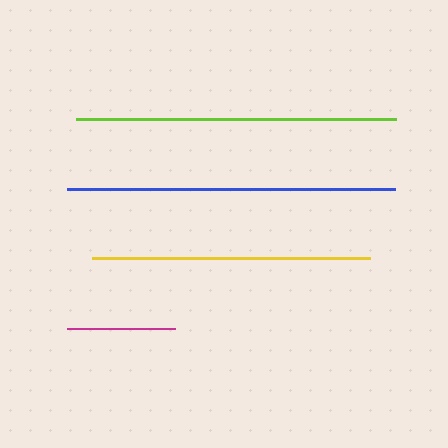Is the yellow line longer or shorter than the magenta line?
The yellow line is longer than the magenta line.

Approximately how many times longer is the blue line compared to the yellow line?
The blue line is approximately 1.2 times the length of the yellow line.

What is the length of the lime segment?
The lime segment is approximately 320 pixels long.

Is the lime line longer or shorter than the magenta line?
The lime line is longer than the magenta line.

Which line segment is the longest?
The blue line is the longest at approximately 328 pixels.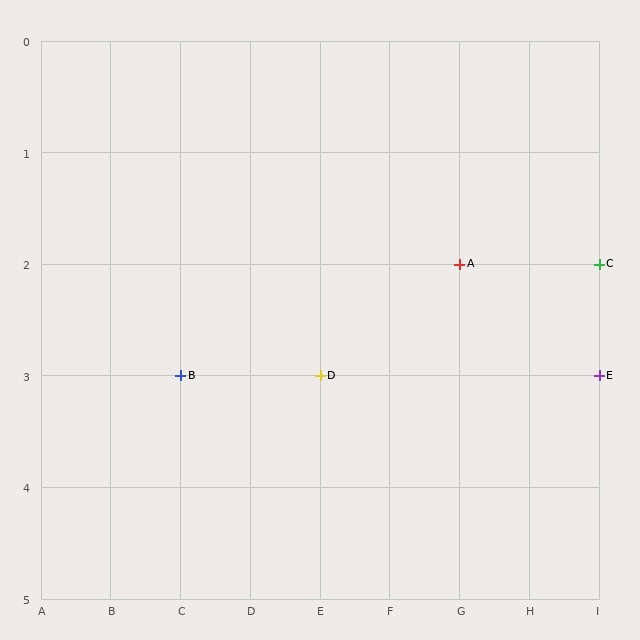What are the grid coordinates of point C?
Point C is at grid coordinates (I, 2).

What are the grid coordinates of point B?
Point B is at grid coordinates (C, 3).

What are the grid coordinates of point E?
Point E is at grid coordinates (I, 3).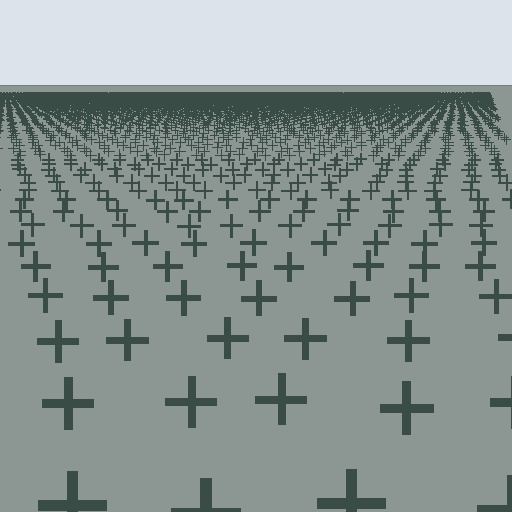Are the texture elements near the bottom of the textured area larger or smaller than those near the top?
Larger. Near the bottom, elements are closer to the viewer and appear at a bigger on-screen size.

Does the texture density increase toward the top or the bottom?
Density increases toward the top.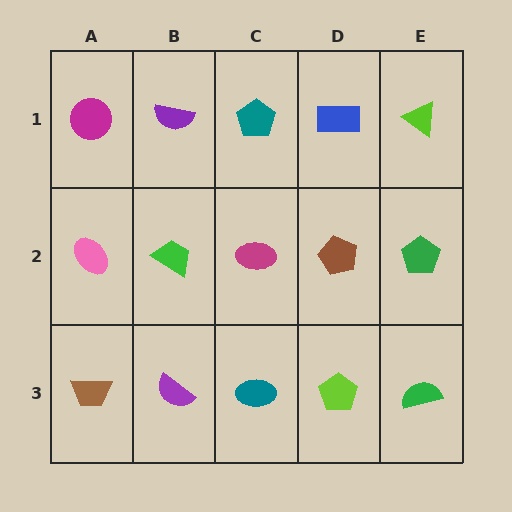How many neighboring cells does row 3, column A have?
2.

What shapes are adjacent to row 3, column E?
A green pentagon (row 2, column E), a lime pentagon (row 3, column D).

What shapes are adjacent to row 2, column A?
A magenta circle (row 1, column A), a brown trapezoid (row 3, column A), a green trapezoid (row 2, column B).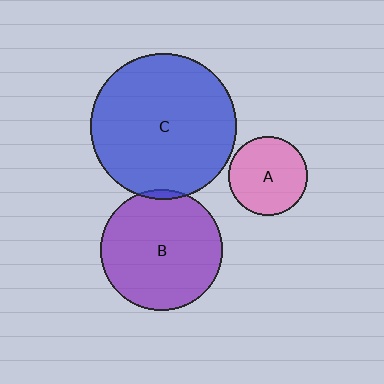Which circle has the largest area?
Circle C (blue).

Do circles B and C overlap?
Yes.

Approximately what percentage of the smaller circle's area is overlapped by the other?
Approximately 5%.